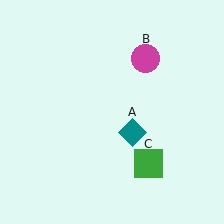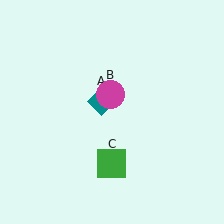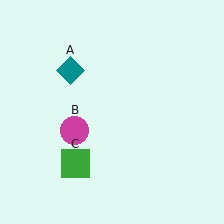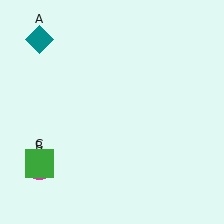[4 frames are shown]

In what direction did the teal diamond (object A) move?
The teal diamond (object A) moved up and to the left.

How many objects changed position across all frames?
3 objects changed position: teal diamond (object A), magenta circle (object B), green square (object C).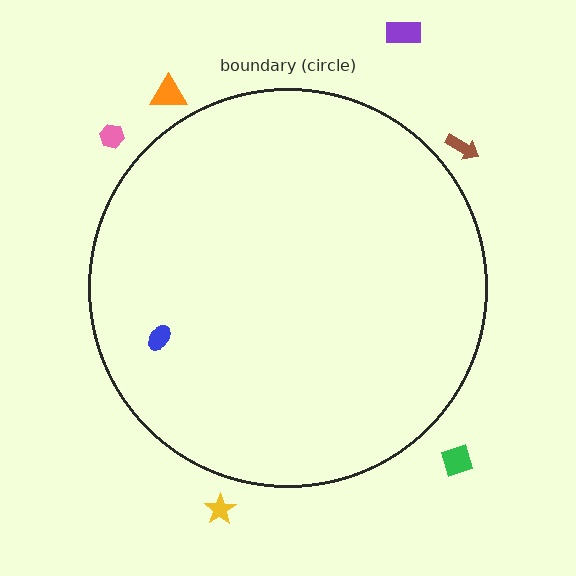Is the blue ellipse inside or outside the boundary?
Inside.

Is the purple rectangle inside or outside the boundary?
Outside.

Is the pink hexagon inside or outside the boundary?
Outside.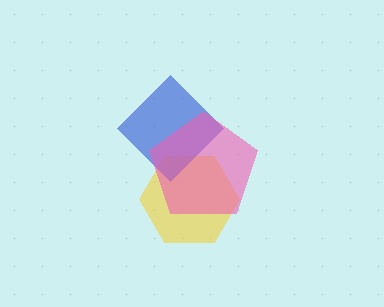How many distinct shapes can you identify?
There are 3 distinct shapes: a yellow hexagon, a blue diamond, a pink pentagon.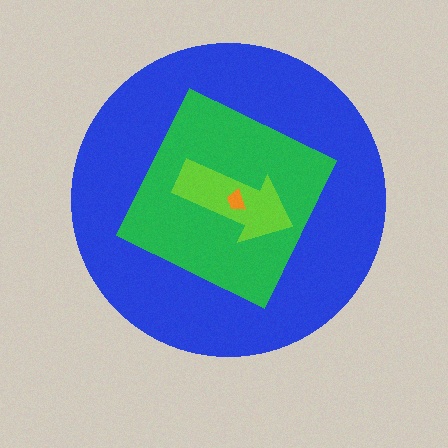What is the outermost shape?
The blue circle.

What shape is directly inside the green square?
The lime arrow.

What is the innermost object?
The orange trapezoid.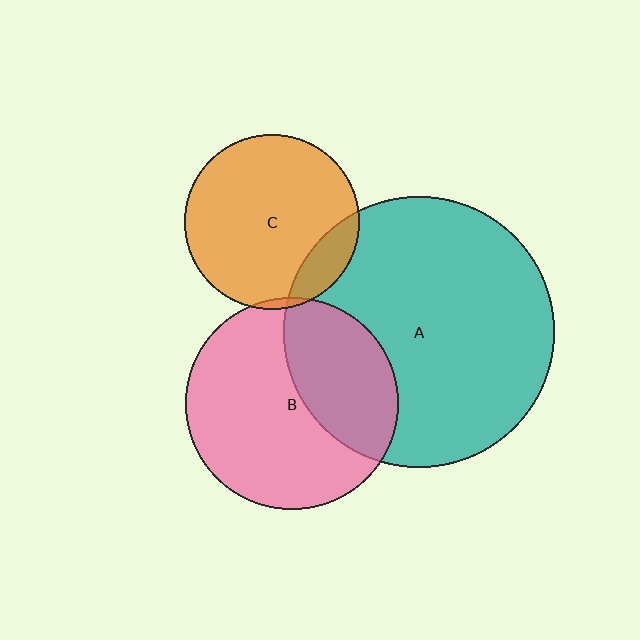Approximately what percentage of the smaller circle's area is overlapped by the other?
Approximately 15%.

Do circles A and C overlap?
Yes.